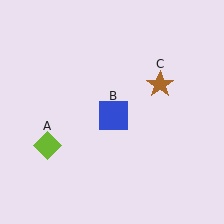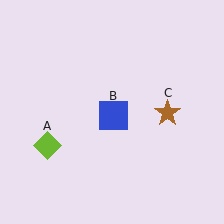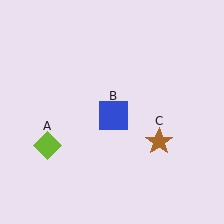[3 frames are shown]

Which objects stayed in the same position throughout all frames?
Lime diamond (object A) and blue square (object B) remained stationary.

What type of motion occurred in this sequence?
The brown star (object C) rotated clockwise around the center of the scene.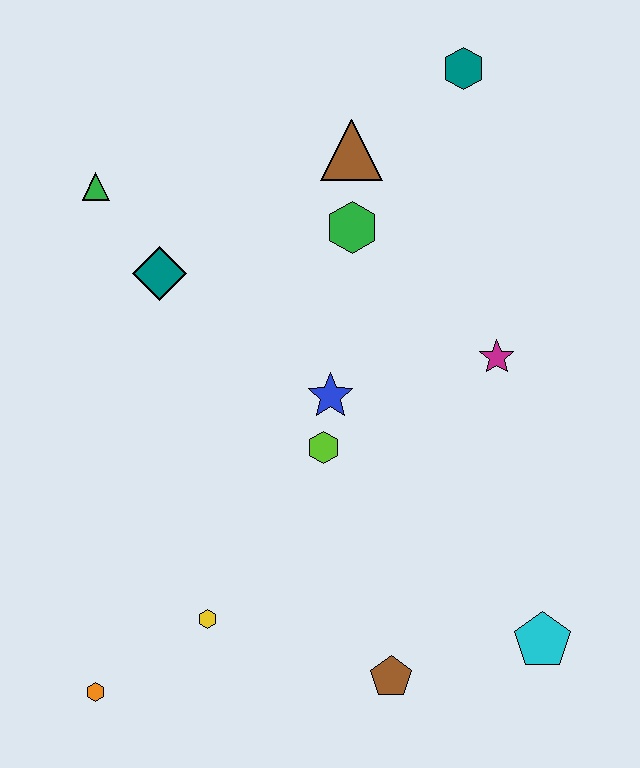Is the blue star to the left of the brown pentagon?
Yes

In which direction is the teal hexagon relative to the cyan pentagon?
The teal hexagon is above the cyan pentagon.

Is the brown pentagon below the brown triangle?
Yes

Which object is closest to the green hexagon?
The brown triangle is closest to the green hexagon.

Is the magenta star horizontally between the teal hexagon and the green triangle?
No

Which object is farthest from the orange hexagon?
The teal hexagon is farthest from the orange hexagon.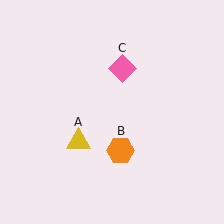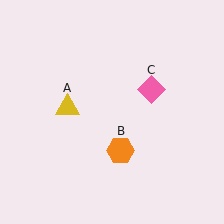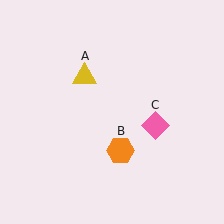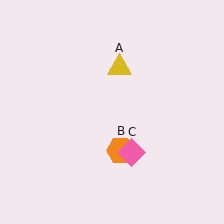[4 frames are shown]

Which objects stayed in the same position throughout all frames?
Orange hexagon (object B) remained stationary.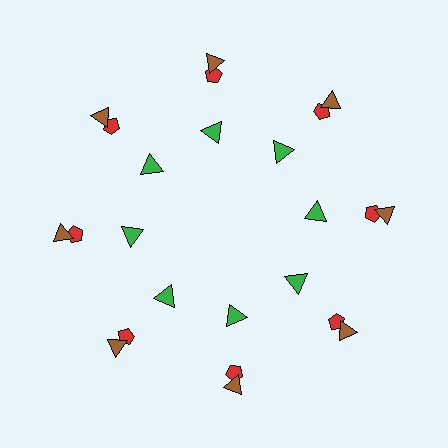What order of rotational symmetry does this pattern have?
This pattern has 8-fold rotational symmetry.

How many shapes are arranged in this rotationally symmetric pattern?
There are 24 shapes, arranged in 8 groups of 3.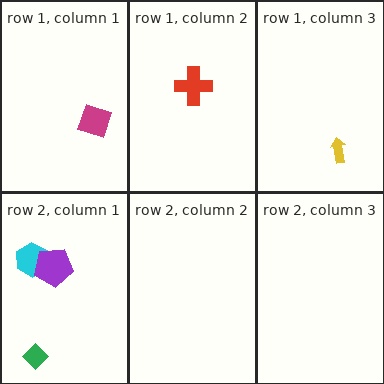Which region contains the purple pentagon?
The row 2, column 1 region.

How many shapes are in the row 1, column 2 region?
1.